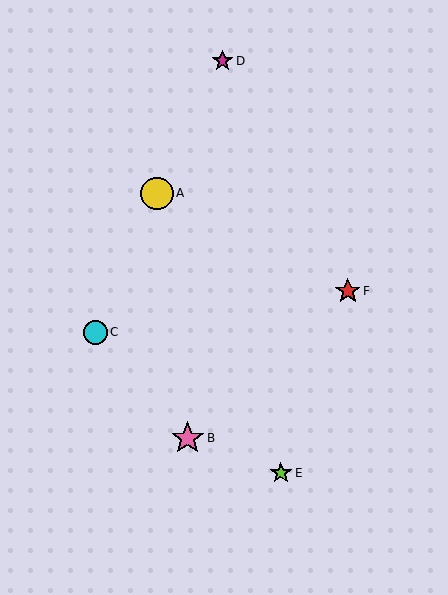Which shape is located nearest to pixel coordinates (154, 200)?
The yellow circle (labeled A) at (157, 193) is nearest to that location.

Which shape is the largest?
The pink star (labeled B) is the largest.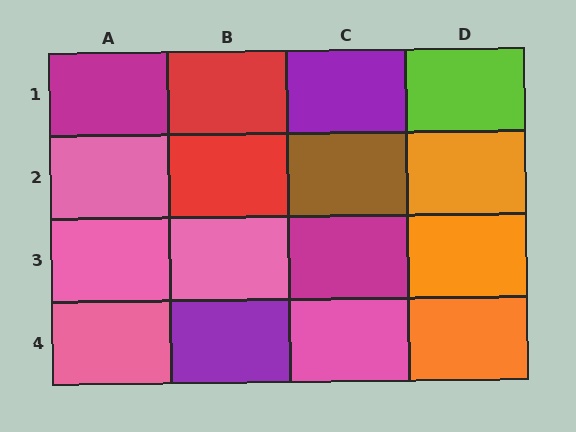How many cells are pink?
5 cells are pink.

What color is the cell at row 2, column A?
Pink.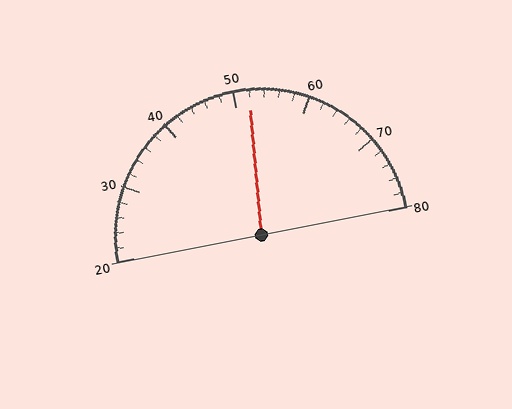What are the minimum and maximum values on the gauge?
The gauge ranges from 20 to 80.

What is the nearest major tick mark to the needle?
The nearest major tick mark is 50.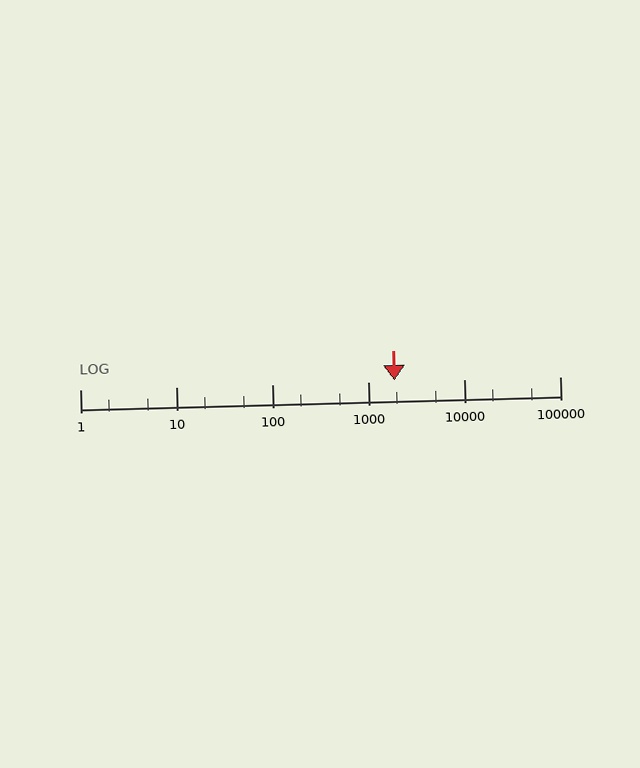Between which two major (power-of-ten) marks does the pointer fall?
The pointer is between 1000 and 10000.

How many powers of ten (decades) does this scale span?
The scale spans 5 decades, from 1 to 100000.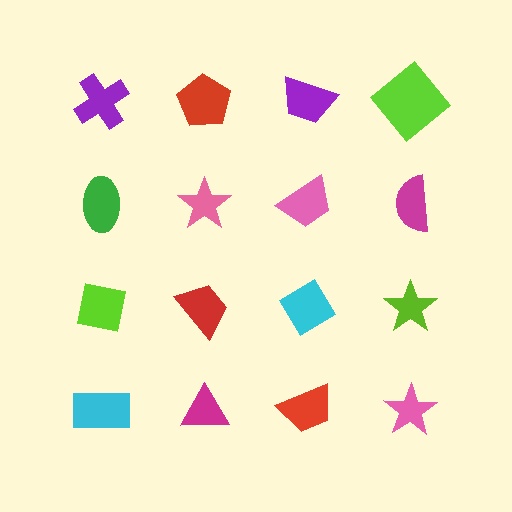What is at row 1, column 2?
A red pentagon.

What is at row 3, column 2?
A red trapezoid.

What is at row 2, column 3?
A pink trapezoid.